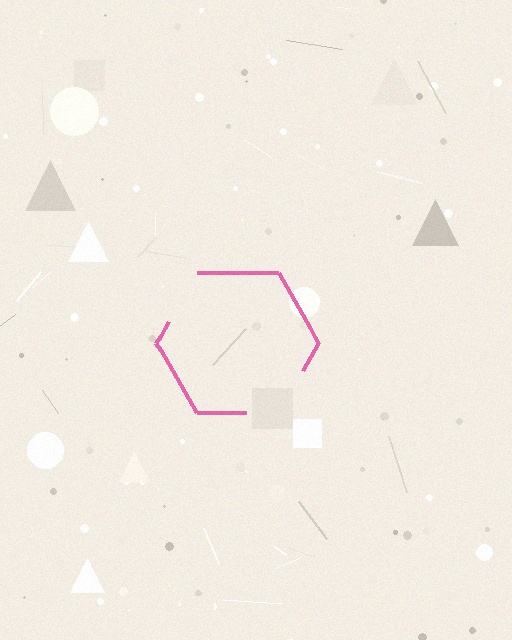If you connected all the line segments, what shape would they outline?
They would outline a hexagon.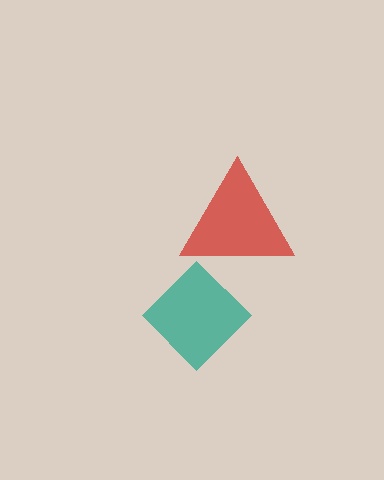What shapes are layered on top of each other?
The layered shapes are: a red triangle, a teal diamond.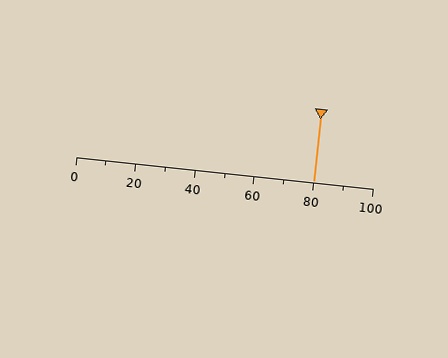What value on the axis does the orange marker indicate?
The marker indicates approximately 80.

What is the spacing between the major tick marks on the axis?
The major ticks are spaced 20 apart.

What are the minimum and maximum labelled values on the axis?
The axis runs from 0 to 100.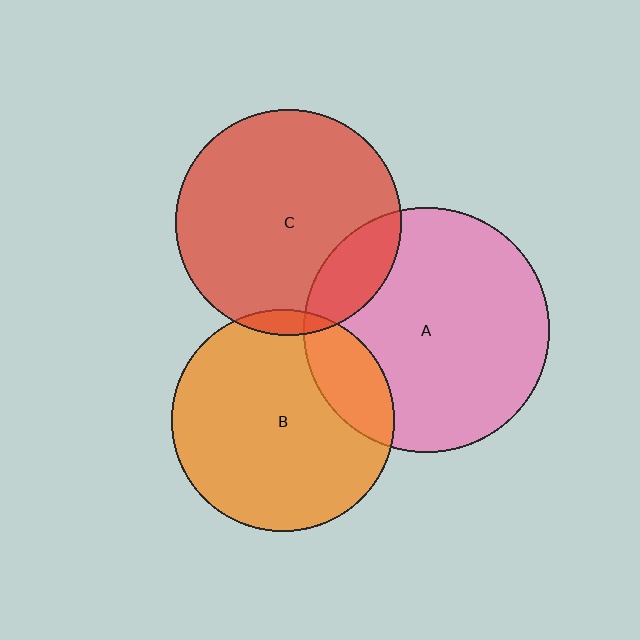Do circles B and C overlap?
Yes.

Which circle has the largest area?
Circle A (pink).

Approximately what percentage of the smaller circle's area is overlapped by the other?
Approximately 5%.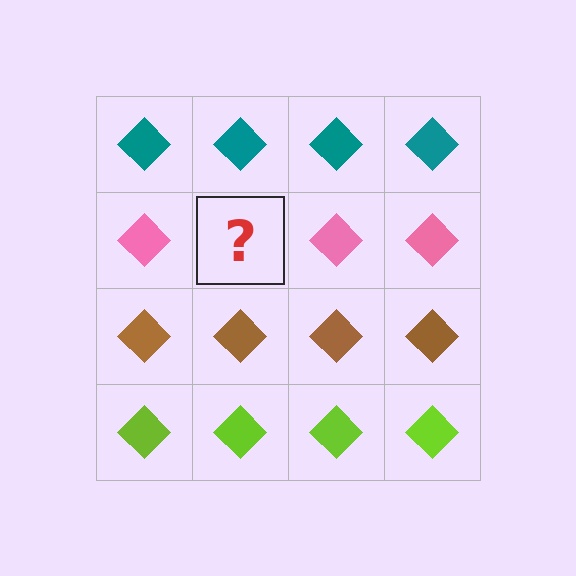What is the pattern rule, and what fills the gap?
The rule is that each row has a consistent color. The gap should be filled with a pink diamond.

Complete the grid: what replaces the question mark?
The question mark should be replaced with a pink diamond.